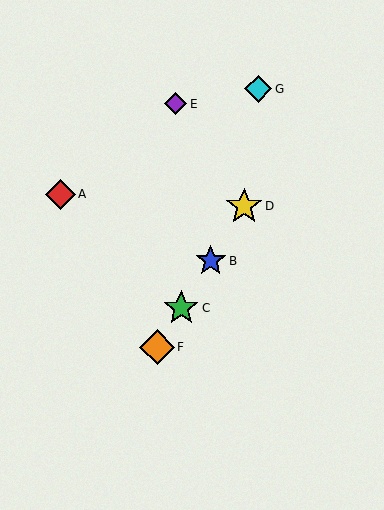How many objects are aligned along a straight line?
4 objects (B, C, D, F) are aligned along a straight line.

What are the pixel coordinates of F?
Object F is at (157, 347).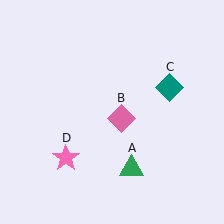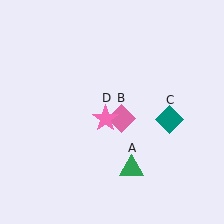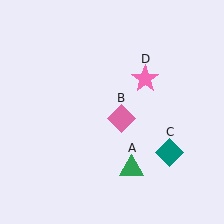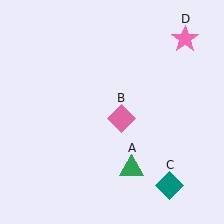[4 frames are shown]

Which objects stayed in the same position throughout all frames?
Green triangle (object A) and pink diamond (object B) remained stationary.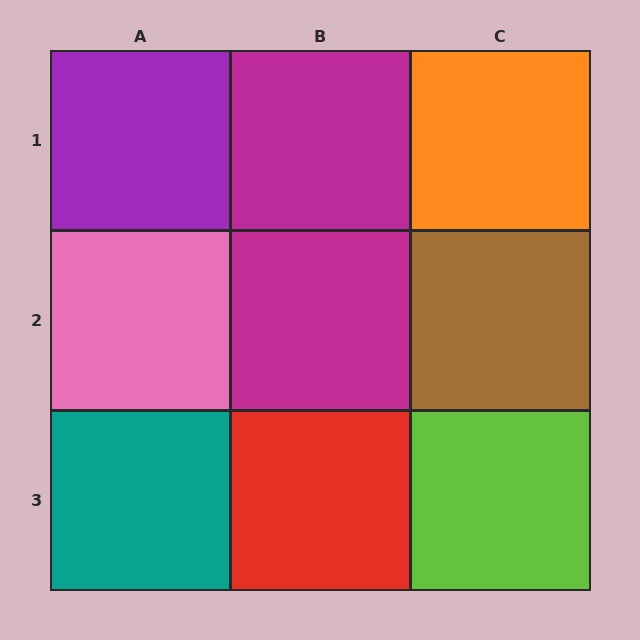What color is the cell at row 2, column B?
Magenta.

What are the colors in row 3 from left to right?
Teal, red, lime.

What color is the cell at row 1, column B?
Magenta.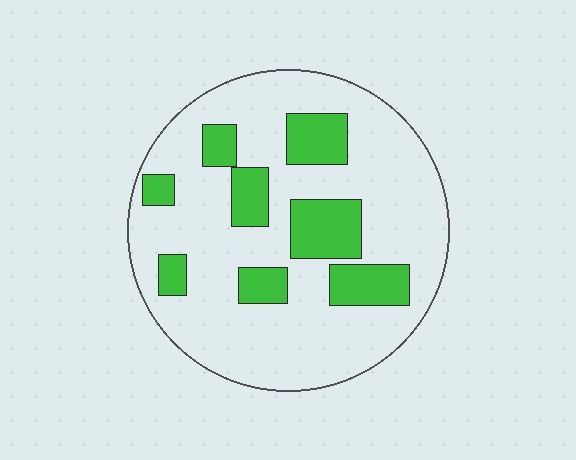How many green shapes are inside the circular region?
8.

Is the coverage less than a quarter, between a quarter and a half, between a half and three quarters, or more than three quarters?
Less than a quarter.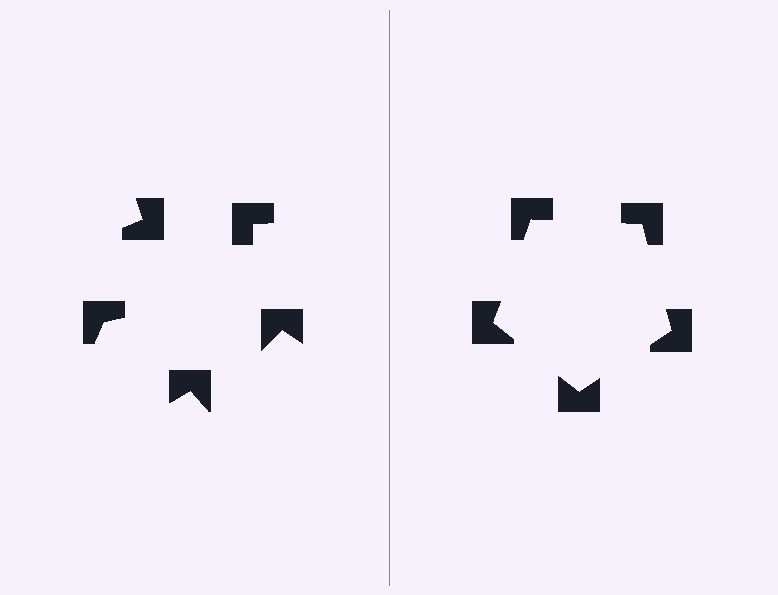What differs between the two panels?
The notched squares are positioned identically on both sides; only the wedge orientations differ. On the right they align to a pentagon; on the left they are misaligned.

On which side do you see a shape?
An illusory pentagon appears on the right side. On the left side the wedge cuts are rotated, so no coherent shape forms.